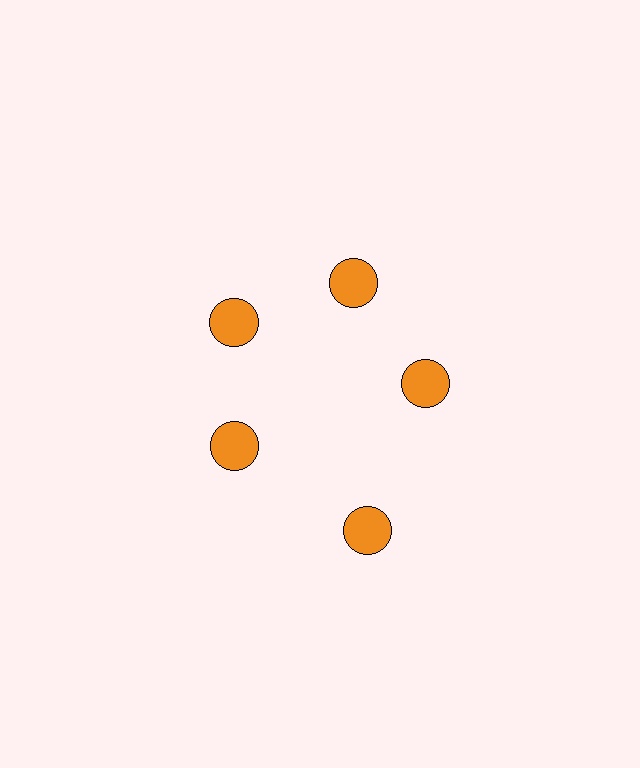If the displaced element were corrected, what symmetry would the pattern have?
It would have 5-fold rotational symmetry — the pattern would map onto itself every 72 degrees.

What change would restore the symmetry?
The symmetry would be restored by moving it inward, back onto the ring so that all 5 circles sit at equal angles and equal distance from the center.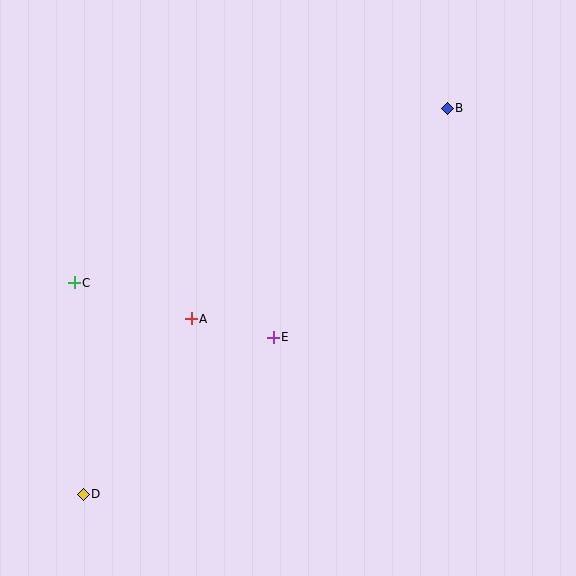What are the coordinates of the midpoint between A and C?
The midpoint between A and C is at (133, 301).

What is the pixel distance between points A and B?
The distance between A and B is 331 pixels.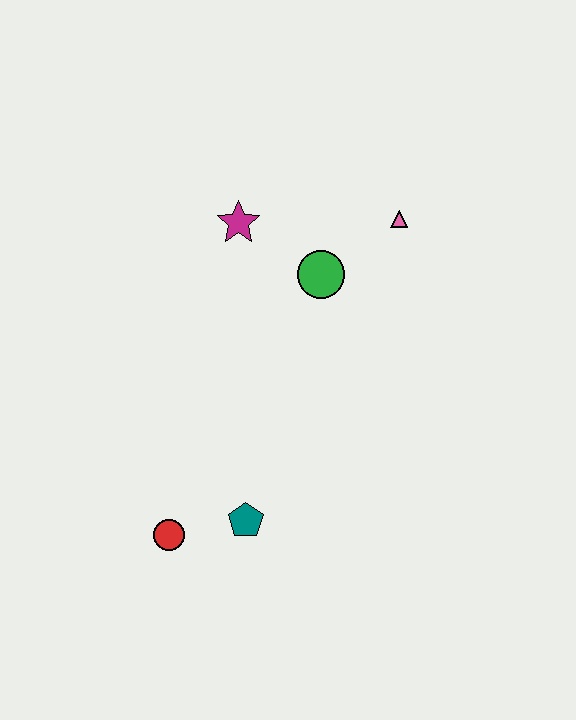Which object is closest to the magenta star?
The green circle is closest to the magenta star.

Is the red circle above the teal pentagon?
No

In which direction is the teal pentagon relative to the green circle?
The teal pentagon is below the green circle.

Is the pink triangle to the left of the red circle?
No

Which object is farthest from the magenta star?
The red circle is farthest from the magenta star.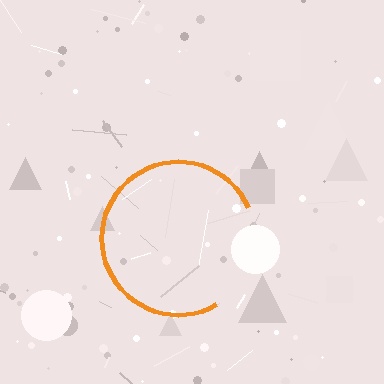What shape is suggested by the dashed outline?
The dashed outline suggests a circle.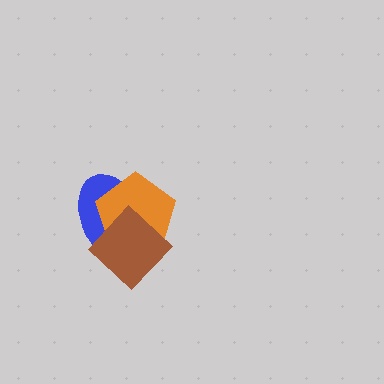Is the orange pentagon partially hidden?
Yes, it is partially covered by another shape.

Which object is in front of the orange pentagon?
The brown diamond is in front of the orange pentagon.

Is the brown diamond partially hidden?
No, no other shape covers it.